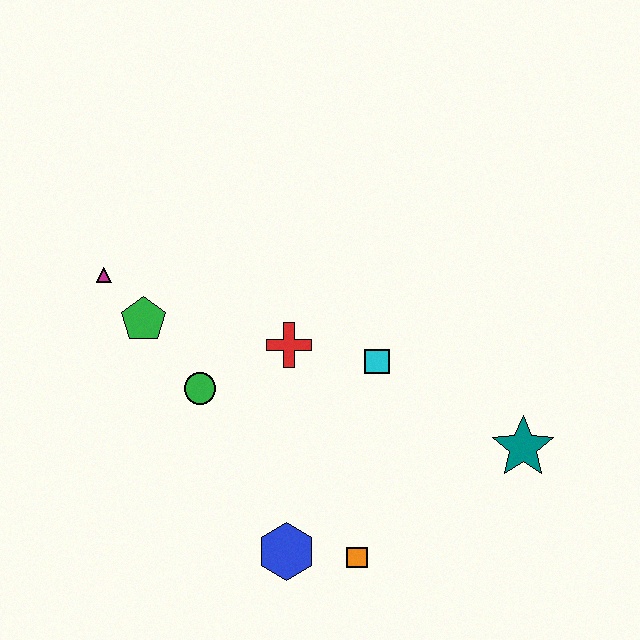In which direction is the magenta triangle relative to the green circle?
The magenta triangle is above the green circle.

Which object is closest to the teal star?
The cyan square is closest to the teal star.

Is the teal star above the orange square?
Yes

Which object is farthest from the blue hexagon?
The magenta triangle is farthest from the blue hexagon.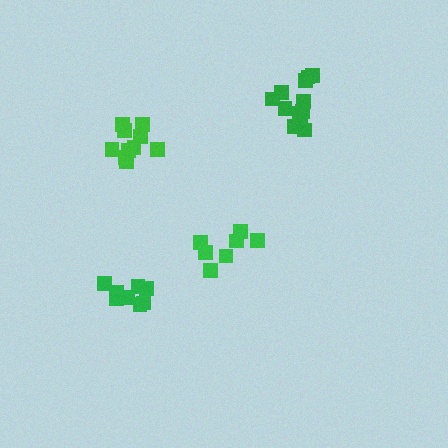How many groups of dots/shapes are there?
There are 4 groups.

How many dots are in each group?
Group 1: 11 dots, Group 2: 7 dots, Group 3: 8 dots, Group 4: 12 dots (38 total).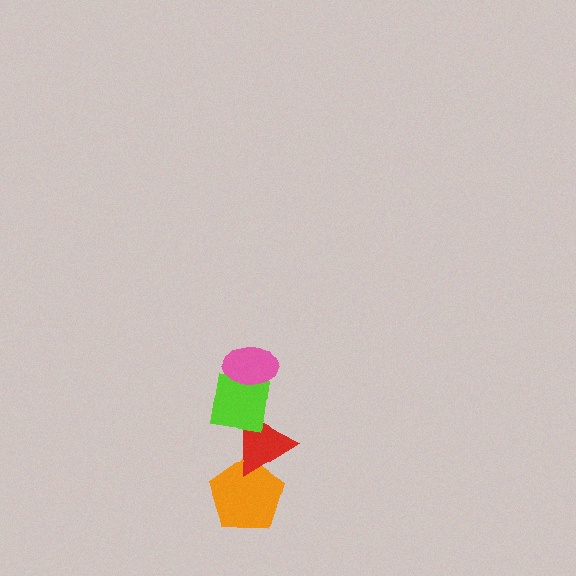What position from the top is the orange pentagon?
The orange pentagon is 4th from the top.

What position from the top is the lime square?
The lime square is 2nd from the top.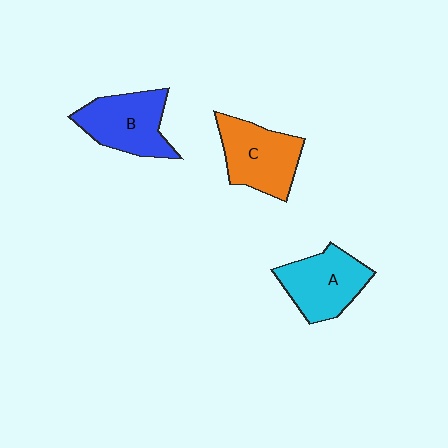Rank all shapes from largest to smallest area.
From largest to smallest: C (orange), B (blue), A (cyan).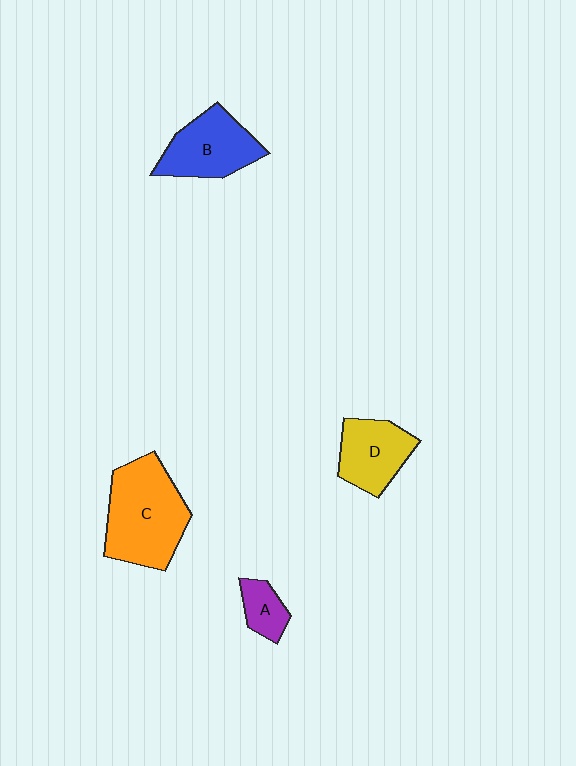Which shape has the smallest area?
Shape A (purple).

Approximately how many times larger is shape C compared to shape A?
Approximately 3.4 times.